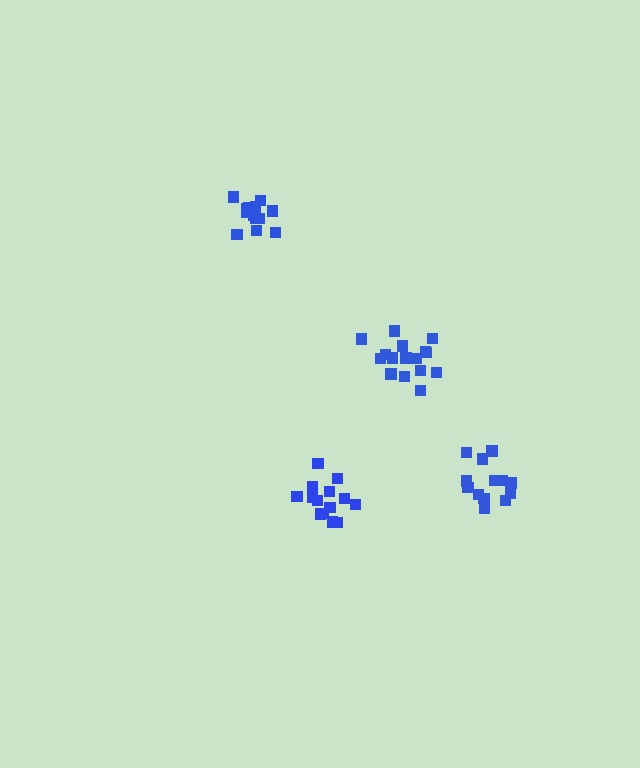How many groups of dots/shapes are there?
There are 4 groups.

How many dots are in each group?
Group 1: 16 dots, Group 2: 13 dots, Group 3: 14 dots, Group 4: 14 dots (57 total).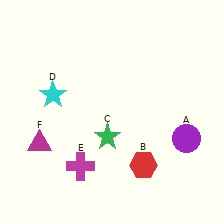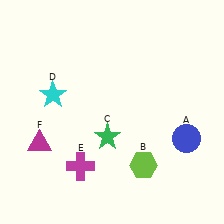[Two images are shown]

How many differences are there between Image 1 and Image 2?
There are 2 differences between the two images.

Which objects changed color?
A changed from purple to blue. B changed from red to lime.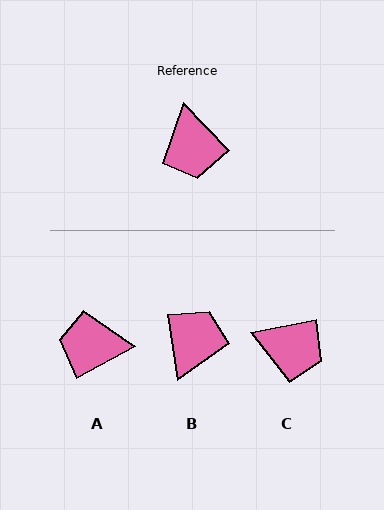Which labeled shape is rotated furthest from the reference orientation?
B, about 145 degrees away.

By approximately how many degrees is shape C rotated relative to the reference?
Approximately 57 degrees counter-clockwise.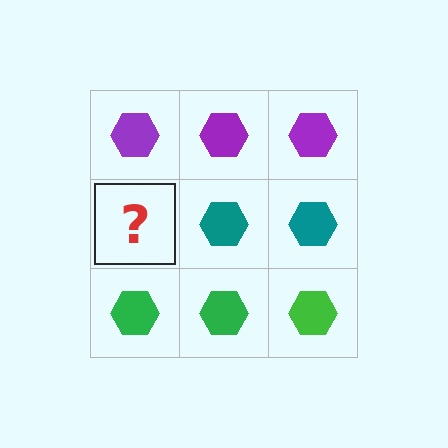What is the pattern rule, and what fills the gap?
The rule is that each row has a consistent color. The gap should be filled with a teal hexagon.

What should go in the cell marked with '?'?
The missing cell should contain a teal hexagon.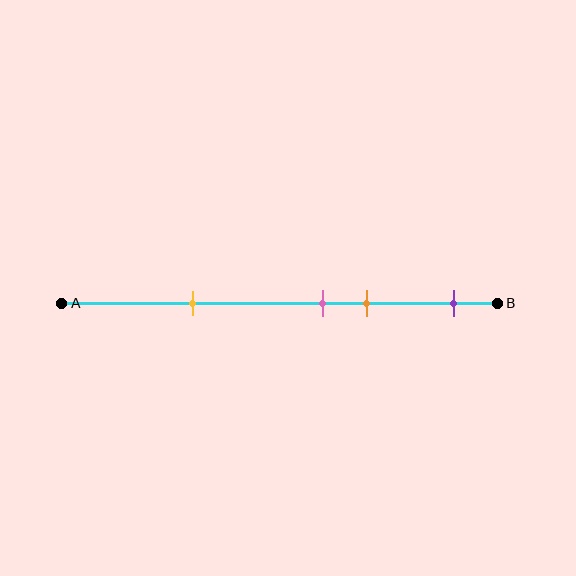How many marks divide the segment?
There are 4 marks dividing the segment.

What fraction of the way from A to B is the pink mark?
The pink mark is approximately 60% (0.6) of the way from A to B.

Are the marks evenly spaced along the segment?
No, the marks are not evenly spaced.